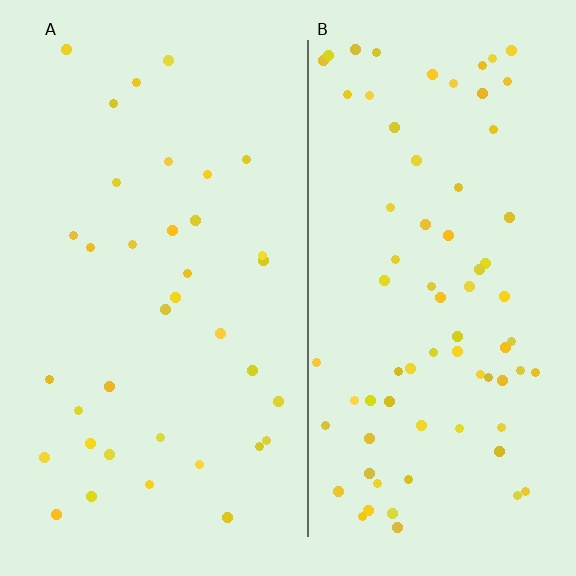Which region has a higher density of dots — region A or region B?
B (the right).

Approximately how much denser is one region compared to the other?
Approximately 2.0× — region B over region A.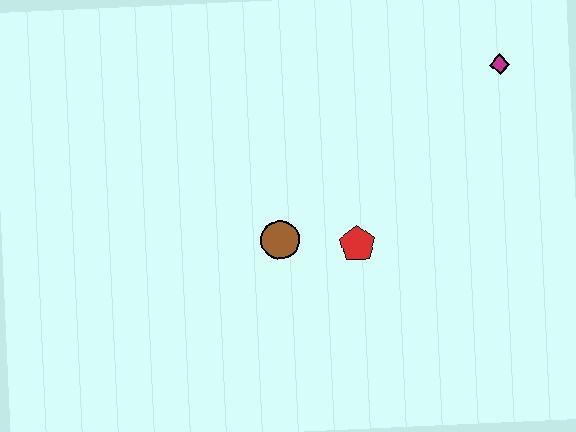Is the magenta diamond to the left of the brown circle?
No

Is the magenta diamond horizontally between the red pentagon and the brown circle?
No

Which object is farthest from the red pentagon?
The magenta diamond is farthest from the red pentagon.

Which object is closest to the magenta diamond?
The red pentagon is closest to the magenta diamond.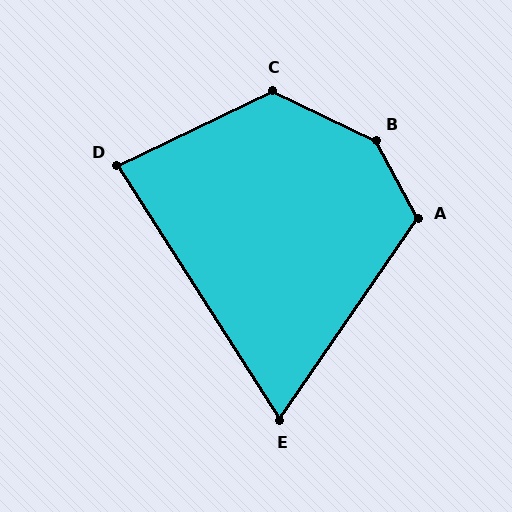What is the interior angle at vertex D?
Approximately 83 degrees (acute).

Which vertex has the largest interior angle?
B, at approximately 144 degrees.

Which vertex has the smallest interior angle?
E, at approximately 67 degrees.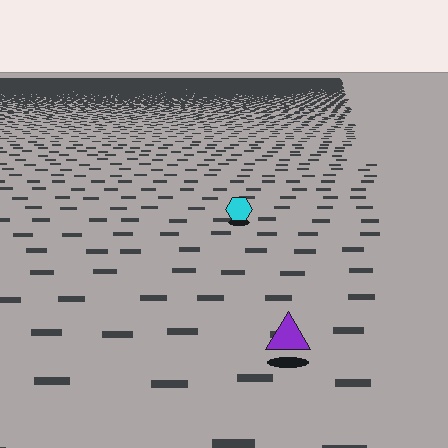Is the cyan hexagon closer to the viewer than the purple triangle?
No. The purple triangle is closer — you can tell from the texture gradient: the ground texture is coarser near it.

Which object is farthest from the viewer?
The cyan hexagon is farthest from the viewer. It appears smaller and the ground texture around it is denser.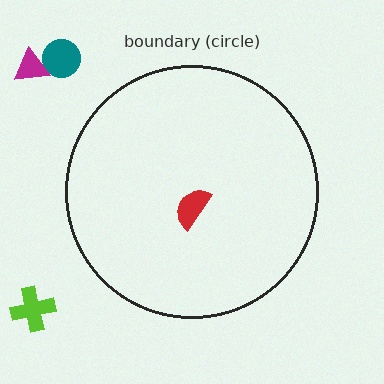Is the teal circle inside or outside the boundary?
Outside.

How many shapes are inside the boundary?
1 inside, 3 outside.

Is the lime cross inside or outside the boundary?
Outside.